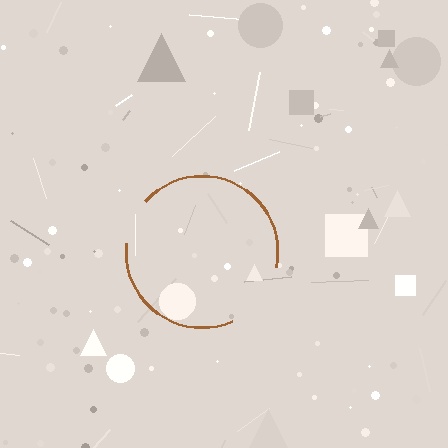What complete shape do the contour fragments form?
The contour fragments form a circle.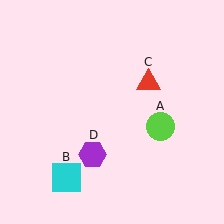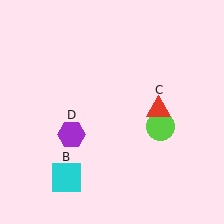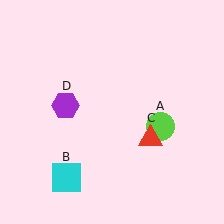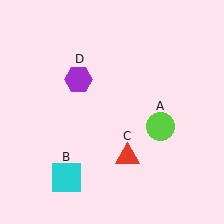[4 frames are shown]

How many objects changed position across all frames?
2 objects changed position: red triangle (object C), purple hexagon (object D).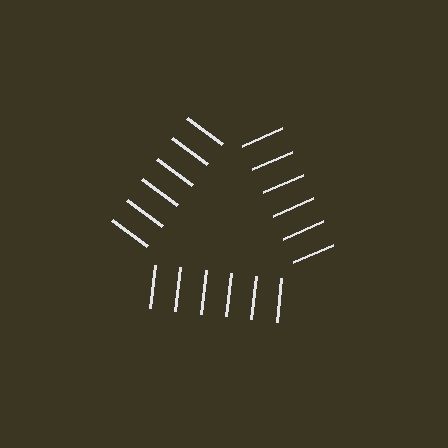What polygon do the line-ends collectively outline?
An illusory triangle — the line segments terminate on its edges but no continuous stroke is drawn.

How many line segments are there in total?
18 — 6 along each of the 3 edges.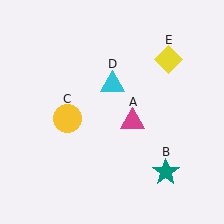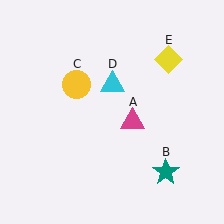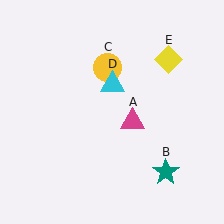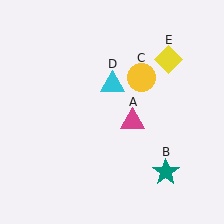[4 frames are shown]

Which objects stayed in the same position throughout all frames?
Magenta triangle (object A) and teal star (object B) and cyan triangle (object D) and yellow diamond (object E) remained stationary.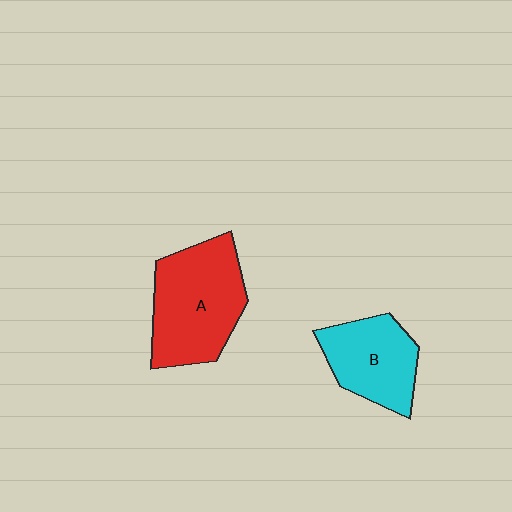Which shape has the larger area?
Shape A (red).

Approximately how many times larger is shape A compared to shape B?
Approximately 1.4 times.